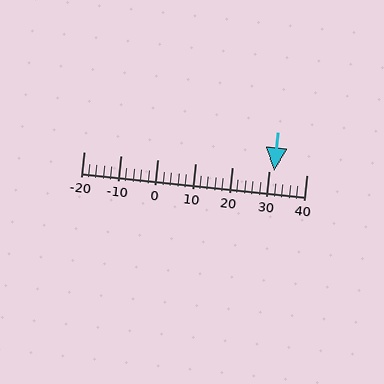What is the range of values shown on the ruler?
The ruler shows values from -20 to 40.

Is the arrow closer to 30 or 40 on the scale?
The arrow is closer to 30.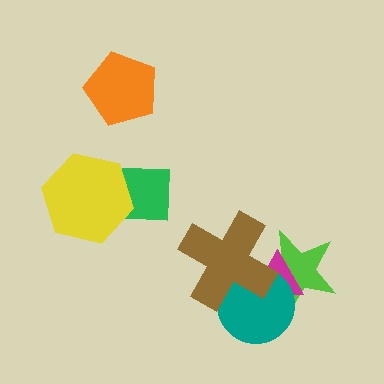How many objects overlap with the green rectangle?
1 object overlaps with the green rectangle.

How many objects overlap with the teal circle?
3 objects overlap with the teal circle.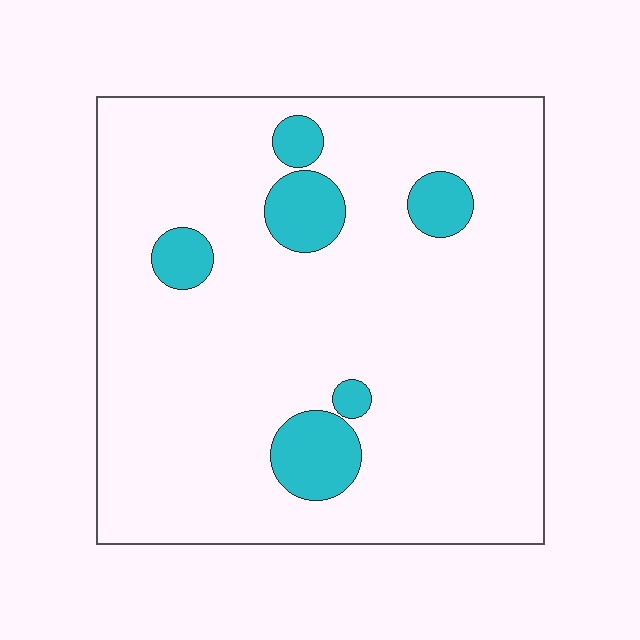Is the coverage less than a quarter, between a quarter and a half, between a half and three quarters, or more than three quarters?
Less than a quarter.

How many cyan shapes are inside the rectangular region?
6.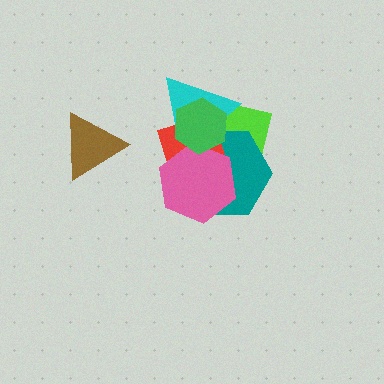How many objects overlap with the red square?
5 objects overlap with the red square.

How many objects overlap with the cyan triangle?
5 objects overlap with the cyan triangle.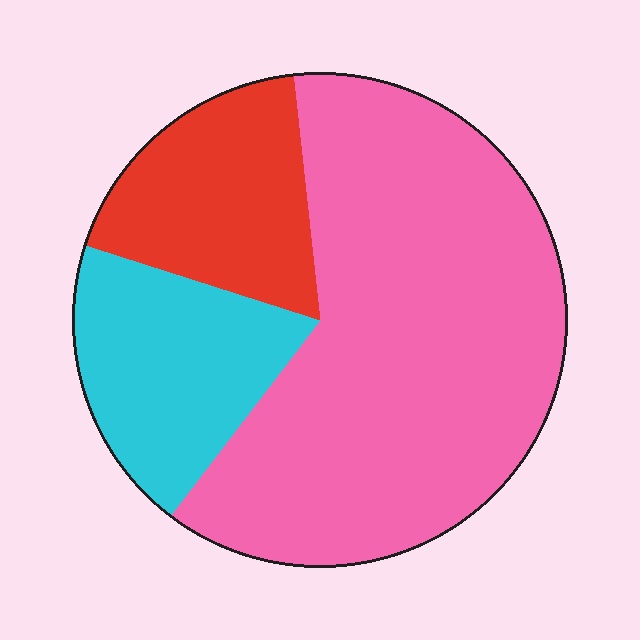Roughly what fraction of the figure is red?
Red takes up about one fifth (1/5) of the figure.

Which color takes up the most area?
Pink, at roughly 60%.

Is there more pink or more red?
Pink.